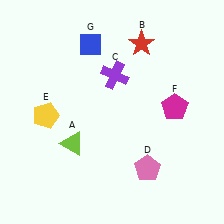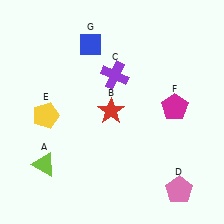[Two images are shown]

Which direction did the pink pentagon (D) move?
The pink pentagon (D) moved right.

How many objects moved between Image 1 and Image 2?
3 objects moved between the two images.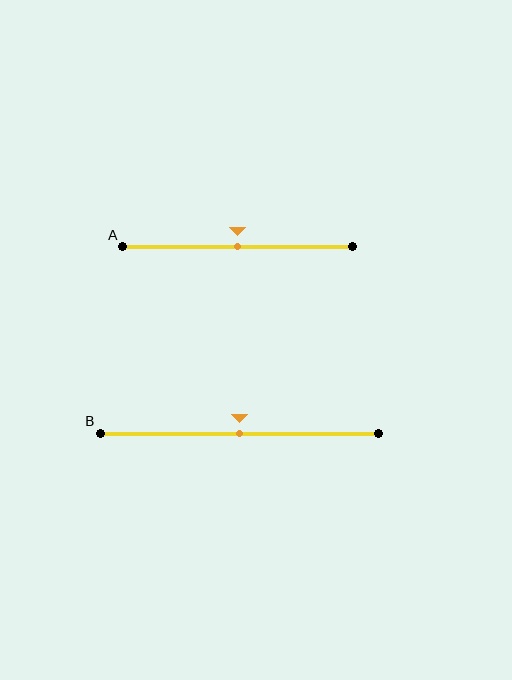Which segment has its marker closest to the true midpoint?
Segment A has its marker closest to the true midpoint.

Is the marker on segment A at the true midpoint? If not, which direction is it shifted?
Yes, the marker on segment A is at the true midpoint.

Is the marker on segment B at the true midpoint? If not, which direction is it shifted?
Yes, the marker on segment B is at the true midpoint.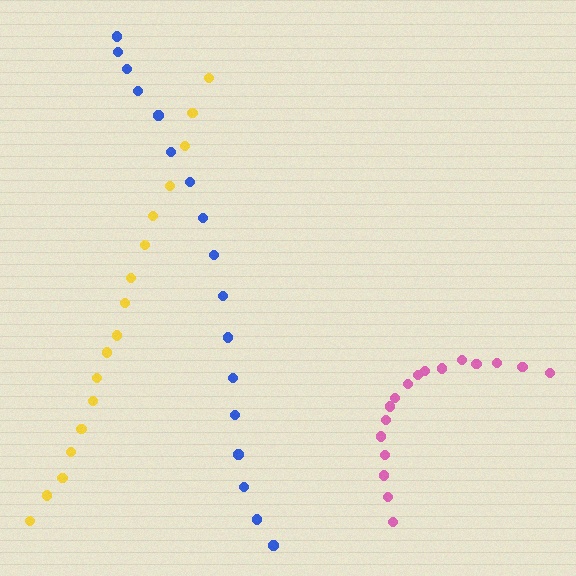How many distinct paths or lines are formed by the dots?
There are 3 distinct paths.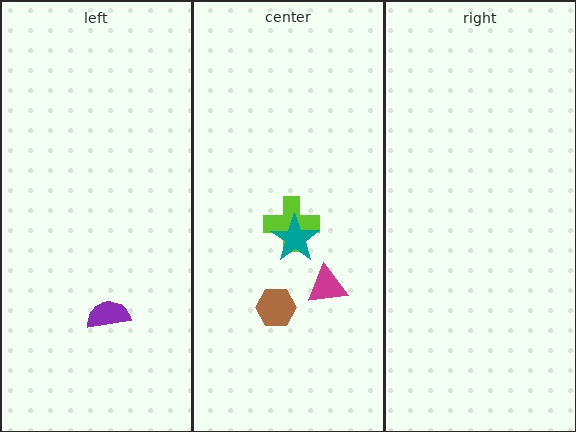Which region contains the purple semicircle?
The left region.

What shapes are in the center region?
The lime cross, the teal star, the brown hexagon, the magenta triangle.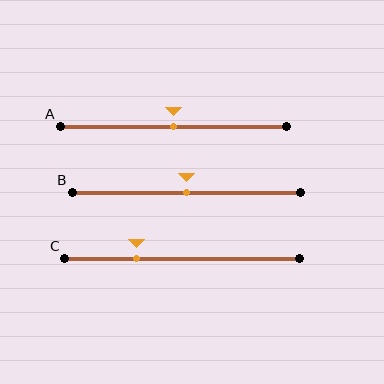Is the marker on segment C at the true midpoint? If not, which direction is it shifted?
No, the marker on segment C is shifted to the left by about 19% of the segment length.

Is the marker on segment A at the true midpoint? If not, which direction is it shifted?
Yes, the marker on segment A is at the true midpoint.